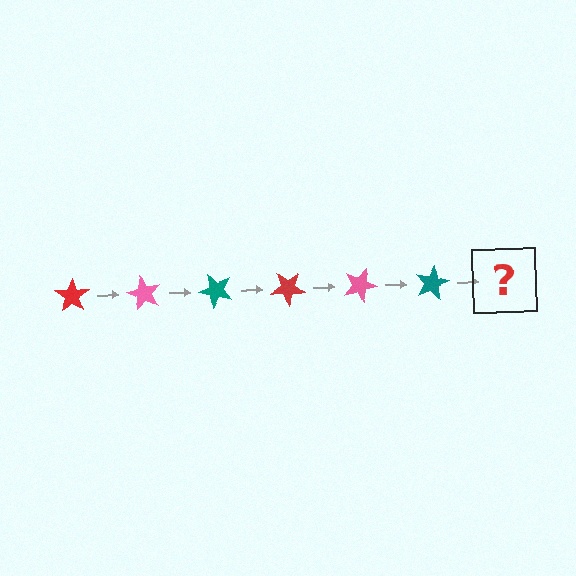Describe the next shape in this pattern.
It should be a red star, rotated 360 degrees from the start.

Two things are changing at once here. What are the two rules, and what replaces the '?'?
The two rules are that it rotates 60 degrees each step and the color cycles through red, pink, and teal. The '?' should be a red star, rotated 360 degrees from the start.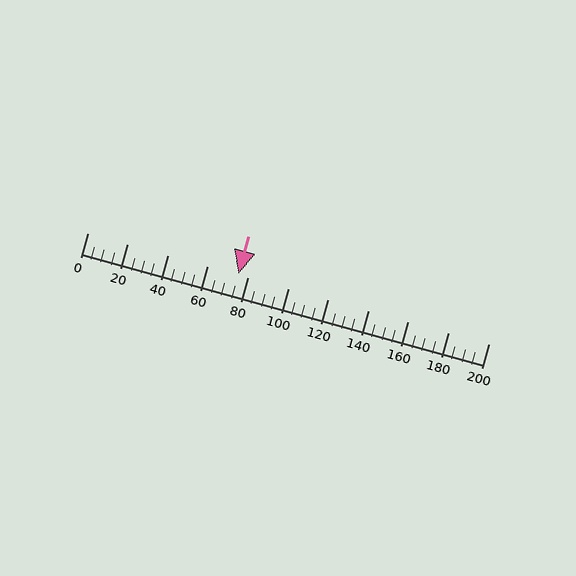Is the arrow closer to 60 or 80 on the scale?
The arrow is closer to 80.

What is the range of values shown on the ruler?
The ruler shows values from 0 to 200.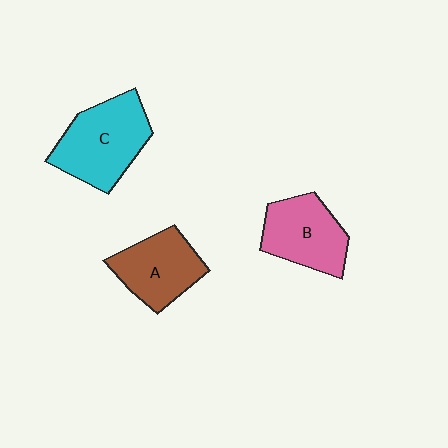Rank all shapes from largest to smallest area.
From largest to smallest: C (cyan), B (pink), A (brown).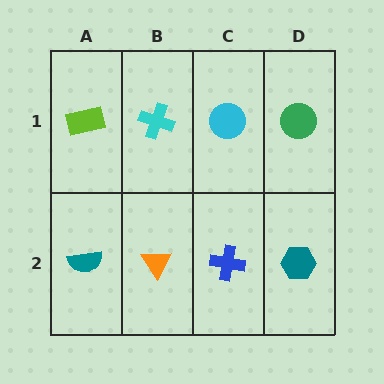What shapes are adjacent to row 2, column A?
A lime rectangle (row 1, column A), an orange triangle (row 2, column B).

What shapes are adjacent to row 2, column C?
A cyan circle (row 1, column C), an orange triangle (row 2, column B), a teal hexagon (row 2, column D).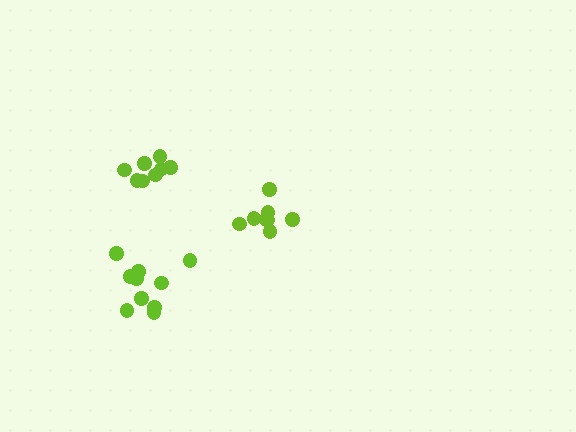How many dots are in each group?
Group 1: 8 dots, Group 2: 10 dots, Group 3: 8 dots (26 total).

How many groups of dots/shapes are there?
There are 3 groups.